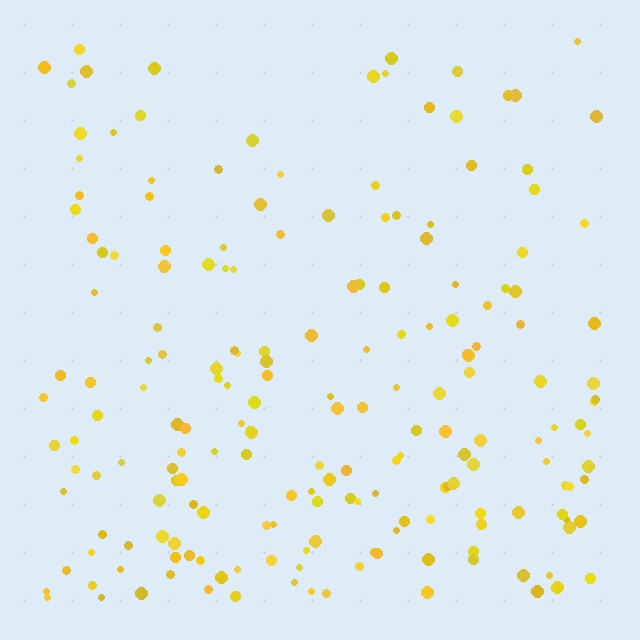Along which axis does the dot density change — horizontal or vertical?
Vertical.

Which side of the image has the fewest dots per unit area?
The top.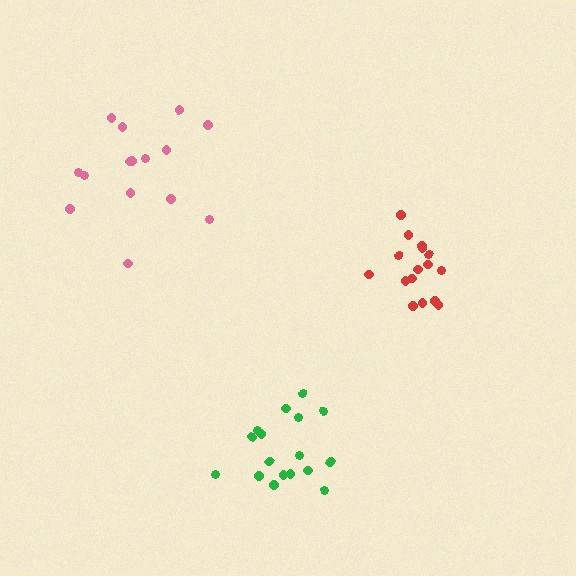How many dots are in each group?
Group 1: 15 dots, Group 2: 17 dots, Group 3: 16 dots (48 total).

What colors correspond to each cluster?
The clusters are colored: pink, green, red.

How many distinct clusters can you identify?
There are 3 distinct clusters.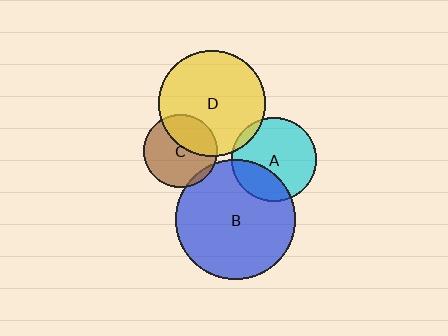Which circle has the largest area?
Circle B (blue).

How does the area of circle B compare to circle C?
Approximately 2.7 times.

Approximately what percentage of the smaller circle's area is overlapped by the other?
Approximately 5%.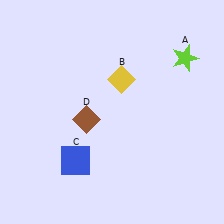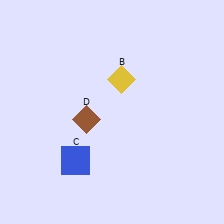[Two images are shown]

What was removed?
The lime star (A) was removed in Image 2.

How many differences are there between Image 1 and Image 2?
There is 1 difference between the two images.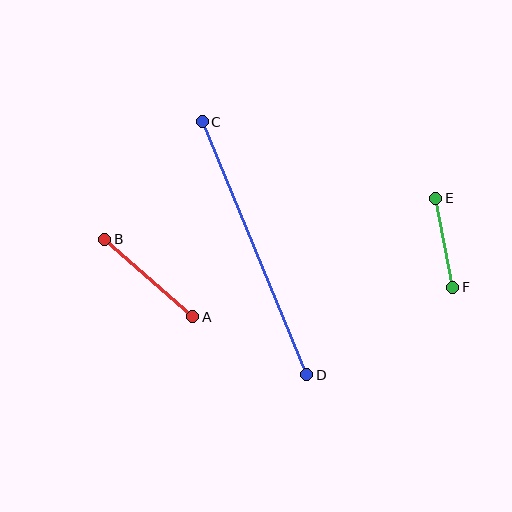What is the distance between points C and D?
The distance is approximately 274 pixels.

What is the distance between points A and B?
The distance is approximately 117 pixels.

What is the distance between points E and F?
The distance is approximately 90 pixels.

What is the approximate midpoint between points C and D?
The midpoint is at approximately (255, 248) pixels.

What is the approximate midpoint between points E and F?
The midpoint is at approximately (444, 243) pixels.